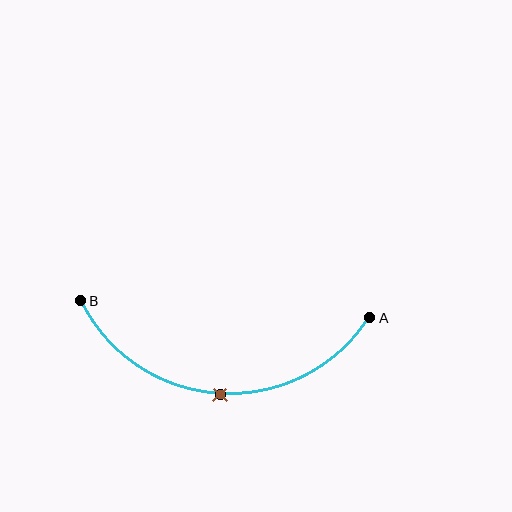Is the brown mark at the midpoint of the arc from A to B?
Yes. The brown mark lies on the arc at equal arc-length from both A and B — it is the arc midpoint.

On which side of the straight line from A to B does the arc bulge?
The arc bulges below the straight line connecting A and B.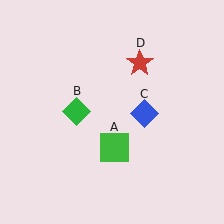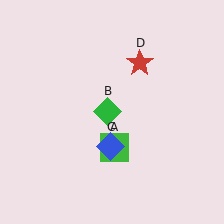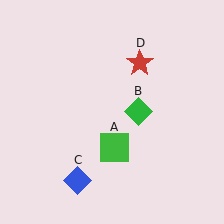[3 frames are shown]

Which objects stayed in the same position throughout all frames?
Green square (object A) and red star (object D) remained stationary.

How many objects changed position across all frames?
2 objects changed position: green diamond (object B), blue diamond (object C).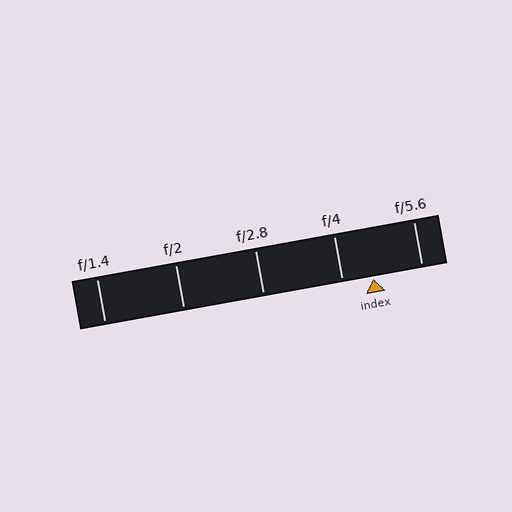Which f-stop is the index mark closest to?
The index mark is closest to f/4.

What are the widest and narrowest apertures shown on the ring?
The widest aperture shown is f/1.4 and the narrowest is f/5.6.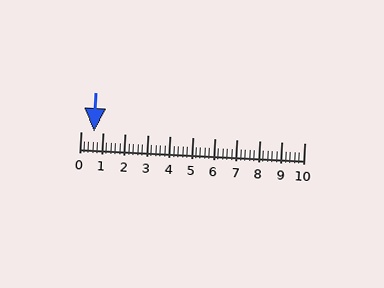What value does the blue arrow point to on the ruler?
The blue arrow points to approximately 0.6.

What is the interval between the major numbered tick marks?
The major tick marks are spaced 1 units apart.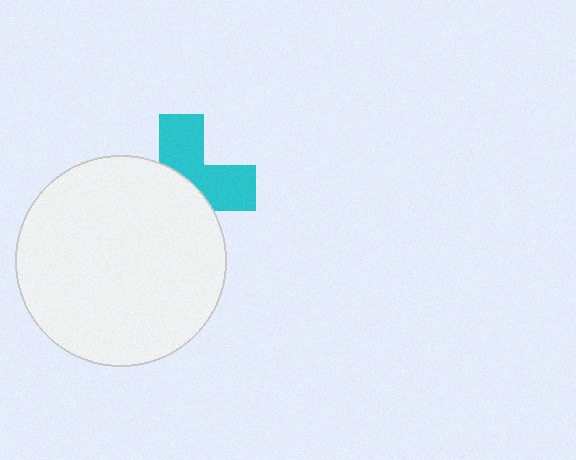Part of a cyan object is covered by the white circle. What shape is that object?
It is a cross.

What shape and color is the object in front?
The object in front is a white circle.